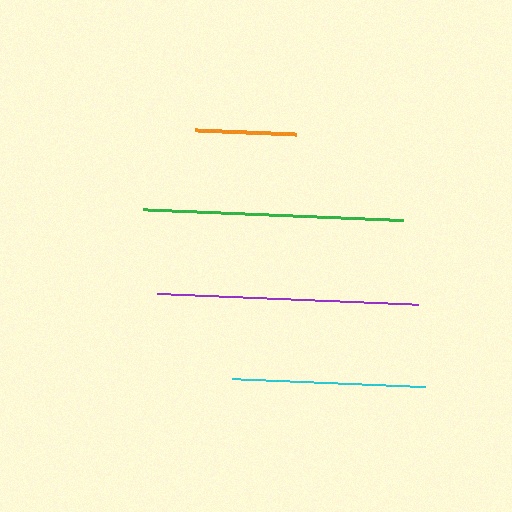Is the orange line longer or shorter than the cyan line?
The cyan line is longer than the orange line.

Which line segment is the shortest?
The orange line is the shortest at approximately 101 pixels.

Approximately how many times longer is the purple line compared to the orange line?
The purple line is approximately 2.6 times the length of the orange line.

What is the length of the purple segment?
The purple segment is approximately 261 pixels long.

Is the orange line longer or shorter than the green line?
The green line is longer than the orange line.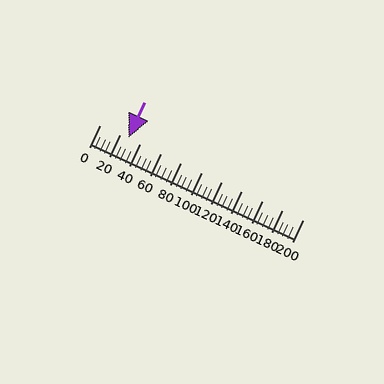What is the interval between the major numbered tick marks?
The major tick marks are spaced 20 units apart.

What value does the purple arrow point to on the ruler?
The purple arrow points to approximately 28.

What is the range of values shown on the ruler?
The ruler shows values from 0 to 200.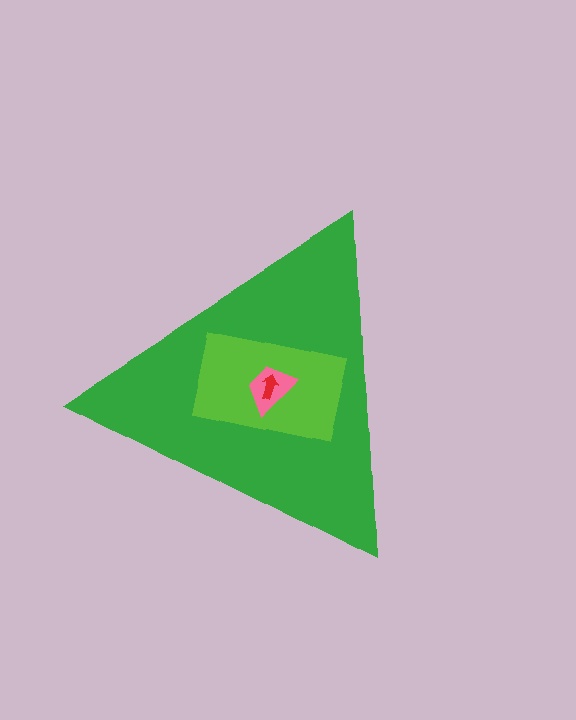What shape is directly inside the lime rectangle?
The pink trapezoid.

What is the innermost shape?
The red arrow.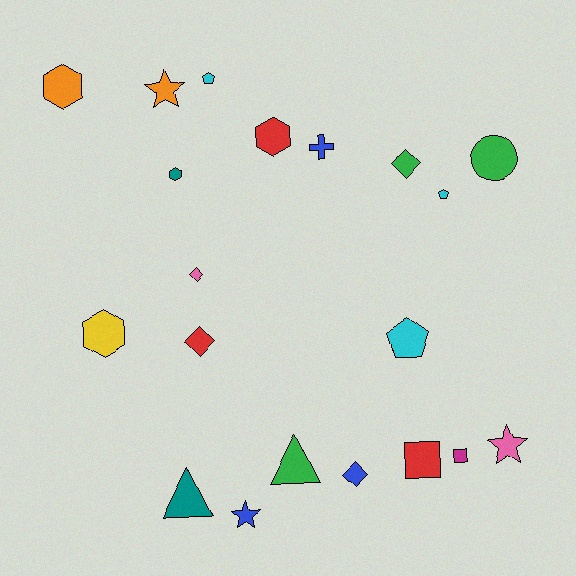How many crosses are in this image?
There is 1 cross.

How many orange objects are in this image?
There are 2 orange objects.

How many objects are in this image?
There are 20 objects.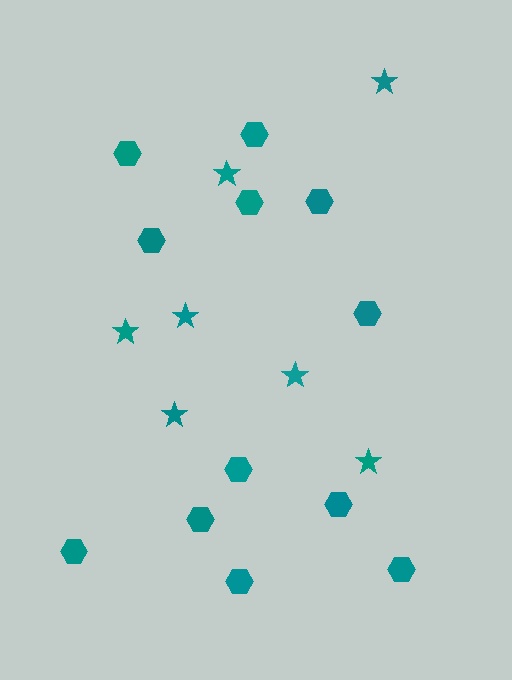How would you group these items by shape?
There are 2 groups: one group of hexagons (12) and one group of stars (7).